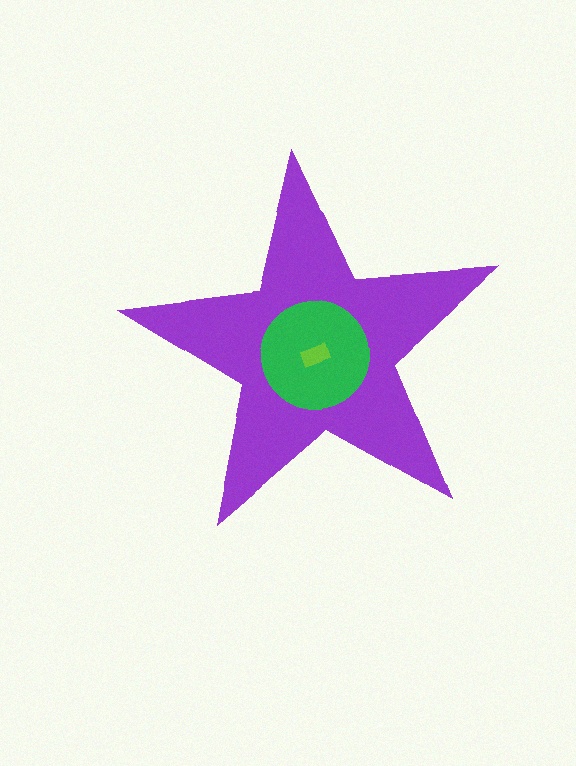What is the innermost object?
The lime rectangle.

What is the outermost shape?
The purple star.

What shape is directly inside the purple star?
The green circle.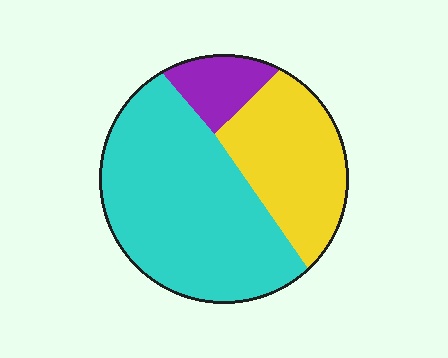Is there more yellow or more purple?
Yellow.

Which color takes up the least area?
Purple, at roughly 10%.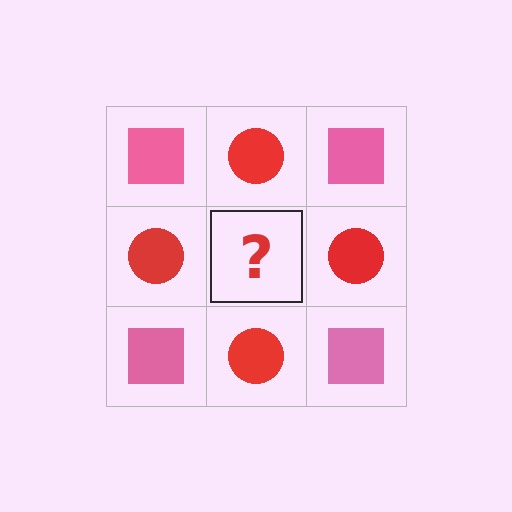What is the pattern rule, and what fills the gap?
The rule is that it alternates pink square and red circle in a checkerboard pattern. The gap should be filled with a pink square.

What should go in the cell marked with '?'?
The missing cell should contain a pink square.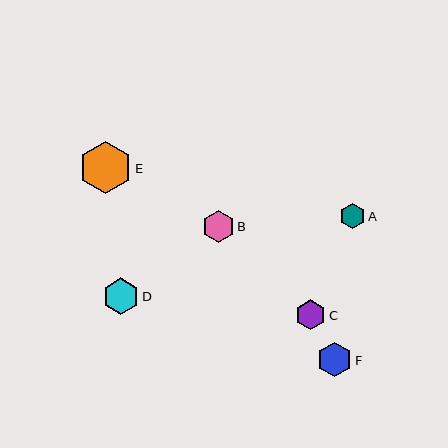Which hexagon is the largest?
Hexagon E is the largest with a size of approximately 52 pixels.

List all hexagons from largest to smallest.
From largest to smallest: E, D, F, B, C, A.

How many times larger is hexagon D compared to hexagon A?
Hexagon D is approximately 1.5 times the size of hexagon A.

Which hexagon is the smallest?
Hexagon A is the smallest with a size of approximately 25 pixels.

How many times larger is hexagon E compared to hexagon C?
Hexagon E is approximately 1.8 times the size of hexagon C.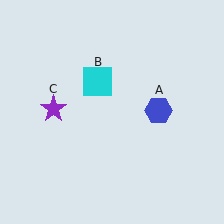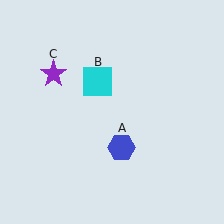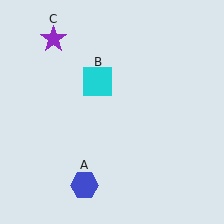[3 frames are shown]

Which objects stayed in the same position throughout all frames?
Cyan square (object B) remained stationary.